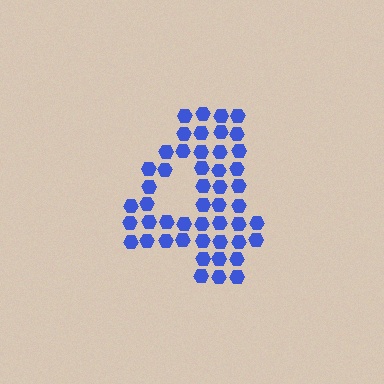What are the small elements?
The small elements are hexagons.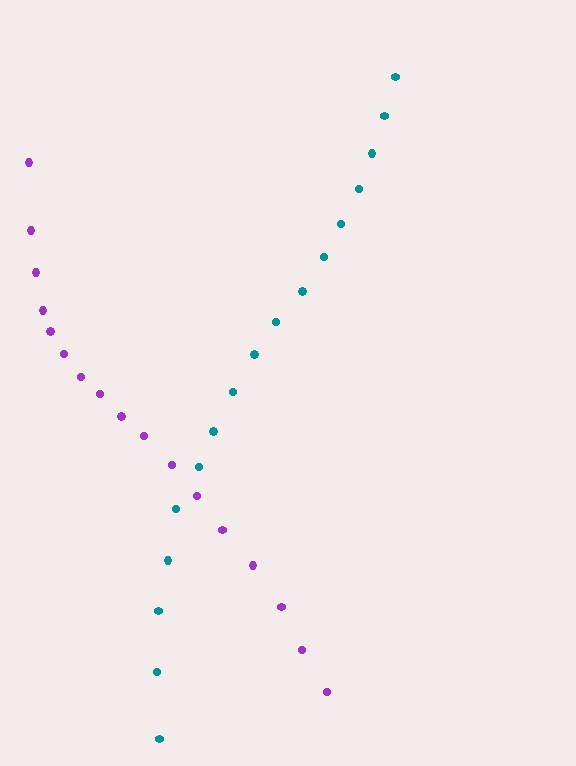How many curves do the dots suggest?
There are 2 distinct paths.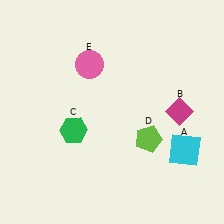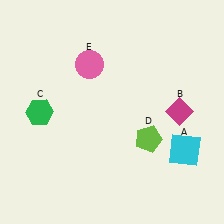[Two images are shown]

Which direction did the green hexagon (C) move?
The green hexagon (C) moved left.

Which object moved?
The green hexagon (C) moved left.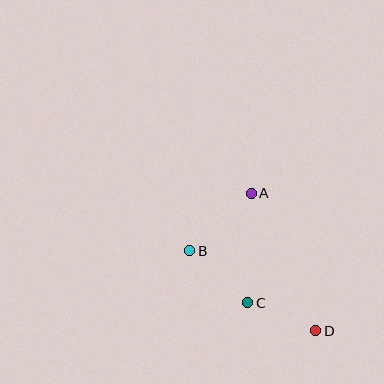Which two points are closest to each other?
Points C and D are closest to each other.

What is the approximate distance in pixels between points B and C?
The distance between B and C is approximately 78 pixels.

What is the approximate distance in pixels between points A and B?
The distance between A and B is approximately 85 pixels.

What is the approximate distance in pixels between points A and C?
The distance between A and C is approximately 110 pixels.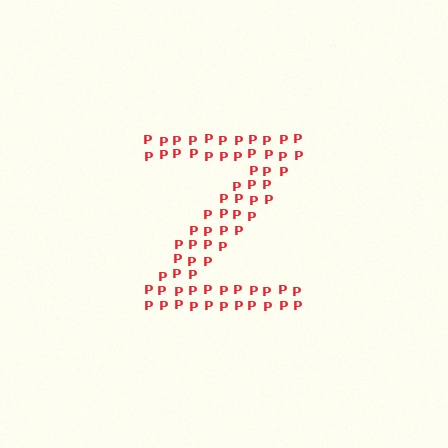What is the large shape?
The large shape is the letter Z.